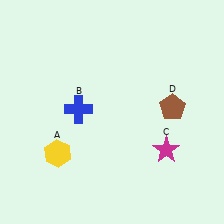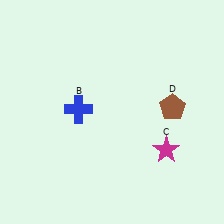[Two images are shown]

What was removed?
The yellow hexagon (A) was removed in Image 2.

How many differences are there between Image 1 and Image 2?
There is 1 difference between the two images.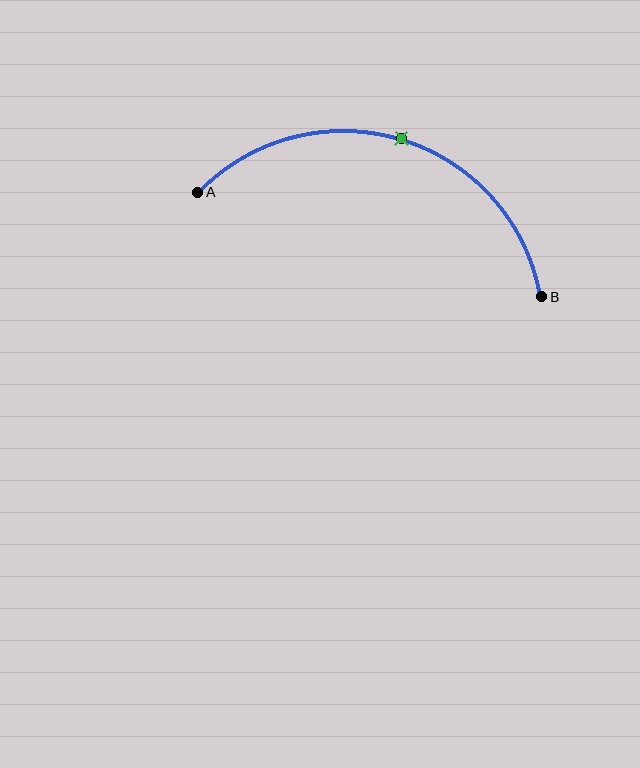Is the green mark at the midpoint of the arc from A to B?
Yes. The green mark lies on the arc at equal arc-length from both A and B — it is the arc midpoint.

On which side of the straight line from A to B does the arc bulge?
The arc bulges above the straight line connecting A and B.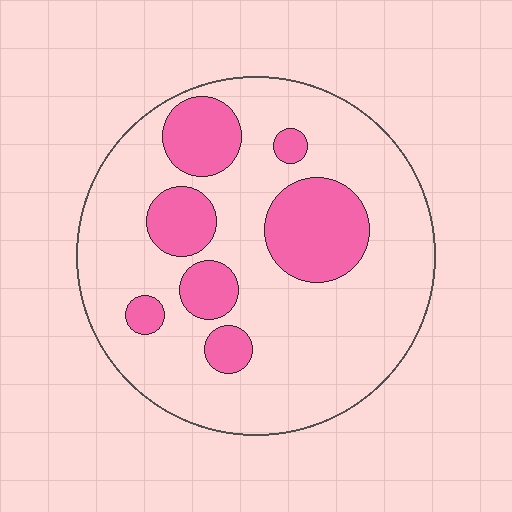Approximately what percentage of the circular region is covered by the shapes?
Approximately 25%.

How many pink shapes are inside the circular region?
7.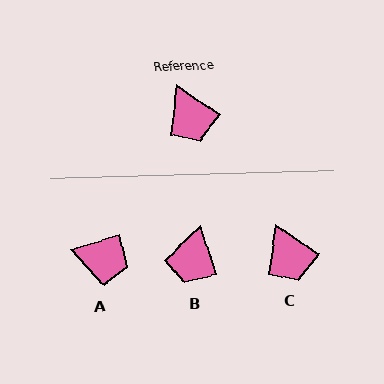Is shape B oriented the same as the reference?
No, it is off by about 38 degrees.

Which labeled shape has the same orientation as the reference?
C.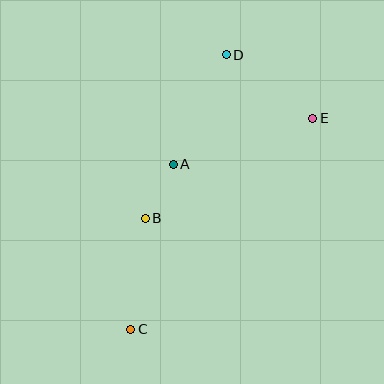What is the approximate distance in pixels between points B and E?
The distance between B and E is approximately 195 pixels.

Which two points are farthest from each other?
Points C and D are farthest from each other.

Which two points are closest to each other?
Points A and B are closest to each other.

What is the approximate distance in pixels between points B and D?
The distance between B and D is approximately 182 pixels.